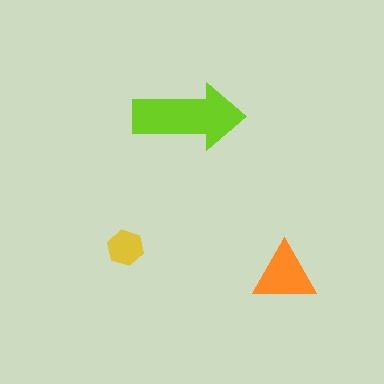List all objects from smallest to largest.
The yellow hexagon, the orange triangle, the lime arrow.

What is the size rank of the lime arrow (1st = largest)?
1st.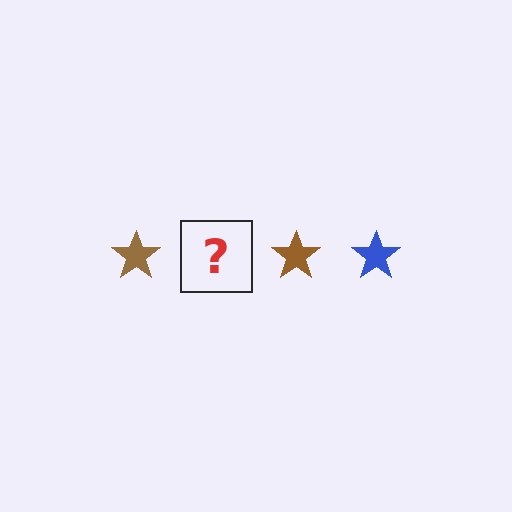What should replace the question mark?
The question mark should be replaced with a blue star.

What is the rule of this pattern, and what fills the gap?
The rule is that the pattern cycles through brown, blue stars. The gap should be filled with a blue star.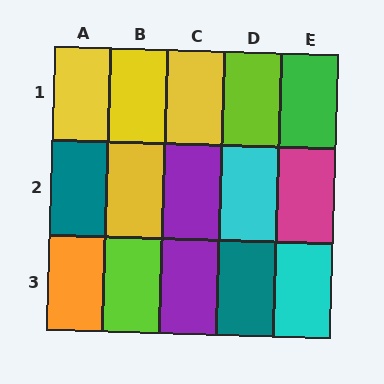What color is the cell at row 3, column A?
Orange.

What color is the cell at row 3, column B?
Lime.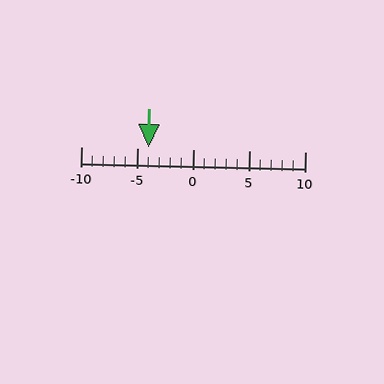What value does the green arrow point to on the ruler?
The green arrow points to approximately -4.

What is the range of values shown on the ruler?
The ruler shows values from -10 to 10.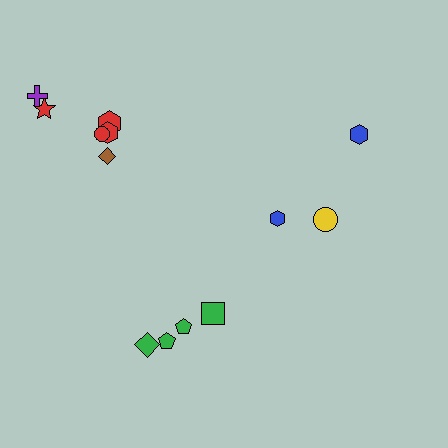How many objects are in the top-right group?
There are 3 objects.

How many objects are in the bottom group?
There are 4 objects.